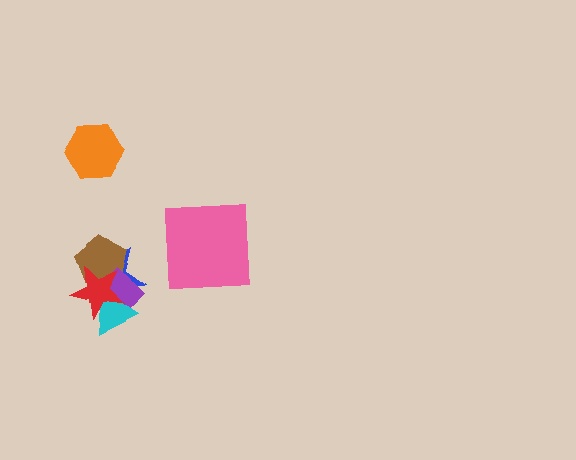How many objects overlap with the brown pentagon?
3 objects overlap with the brown pentagon.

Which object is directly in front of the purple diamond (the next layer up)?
The cyan triangle is directly in front of the purple diamond.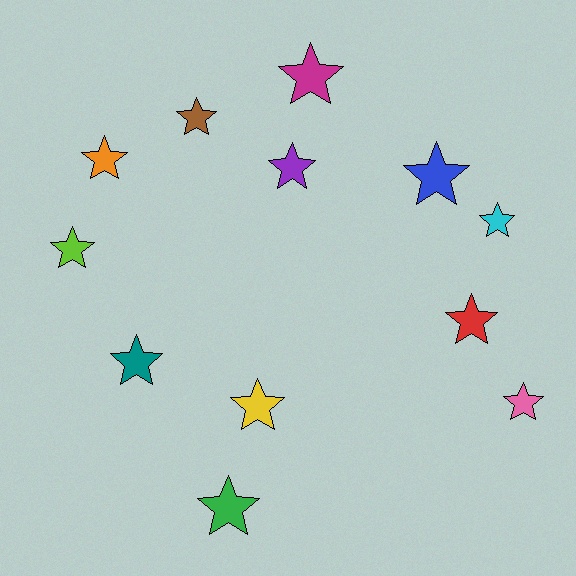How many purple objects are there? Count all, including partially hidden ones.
There is 1 purple object.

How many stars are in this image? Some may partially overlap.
There are 12 stars.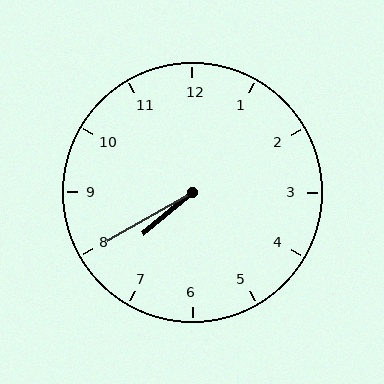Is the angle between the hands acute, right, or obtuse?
It is acute.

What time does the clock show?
7:40.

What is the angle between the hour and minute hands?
Approximately 10 degrees.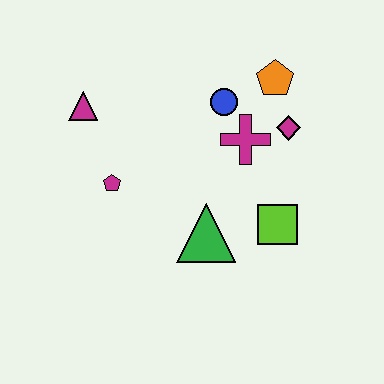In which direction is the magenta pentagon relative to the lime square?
The magenta pentagon is to the left of the lime square.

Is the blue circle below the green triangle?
No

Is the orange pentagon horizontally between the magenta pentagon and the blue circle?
No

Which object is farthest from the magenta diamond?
The magenta triangle is farthest from the magenta diamond.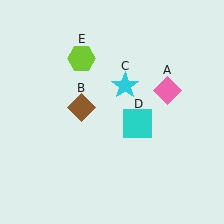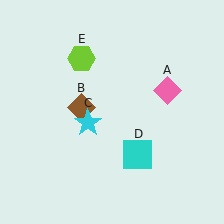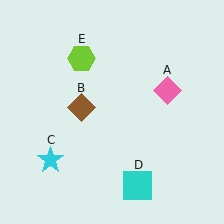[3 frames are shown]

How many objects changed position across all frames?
2 objects changed position: cyan star (object C), cyan square (object D).